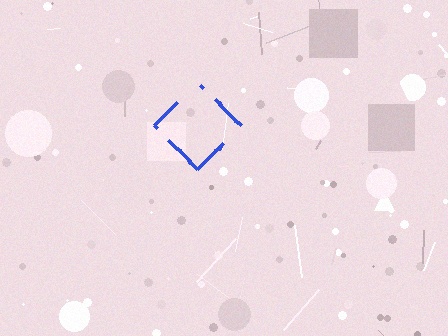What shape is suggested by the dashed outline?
The dashed outline suggests a diamond.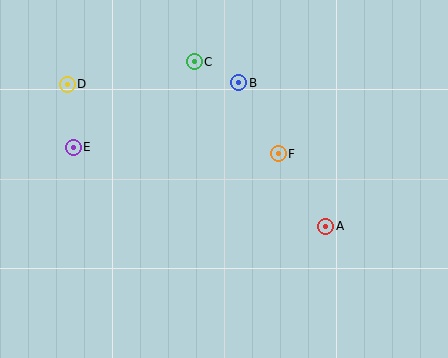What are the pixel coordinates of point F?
Point F is at (278, 154).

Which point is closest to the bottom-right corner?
Point A is closest to the bottom-right corner.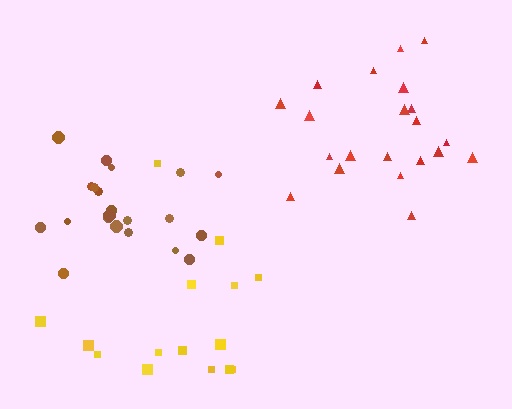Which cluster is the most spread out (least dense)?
Yellow.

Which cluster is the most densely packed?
Brown.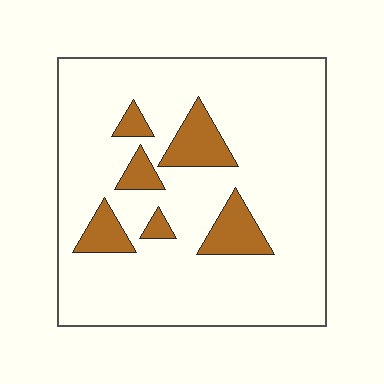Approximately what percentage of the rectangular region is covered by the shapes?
Approximately 15%.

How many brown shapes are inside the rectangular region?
6.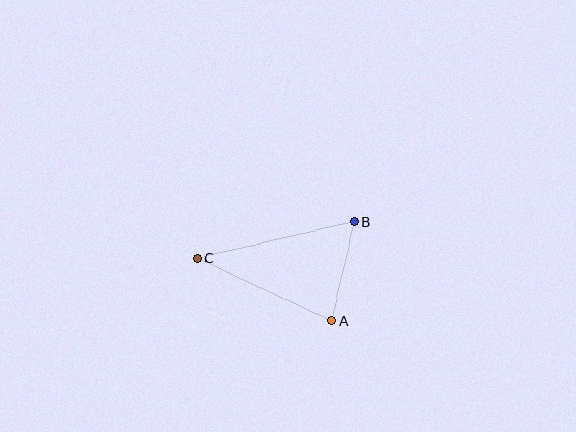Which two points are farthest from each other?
Points B and C are farthest from each other.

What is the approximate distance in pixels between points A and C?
The distance between A and C is approximately 149 pixels.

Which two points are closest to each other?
Points A and B are closest to each other.